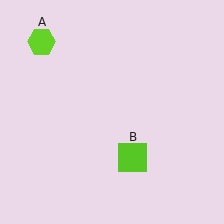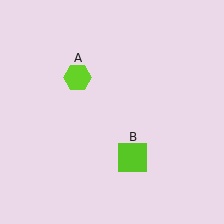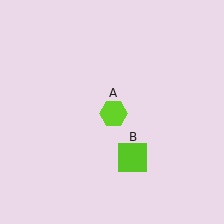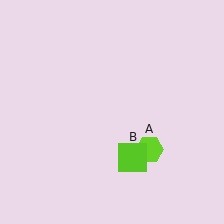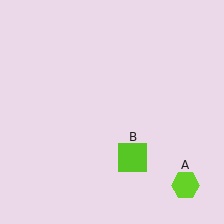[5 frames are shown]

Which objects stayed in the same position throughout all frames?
Lime square (object B) remained stationary.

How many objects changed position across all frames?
1 object changed position: lime hexagon (object A).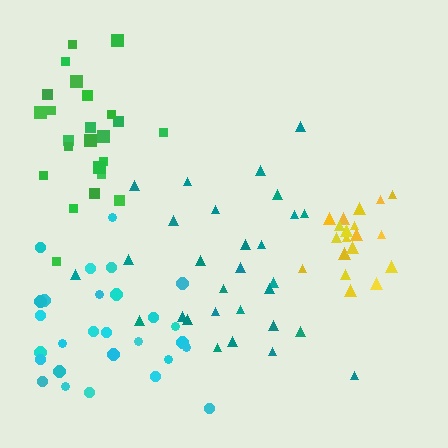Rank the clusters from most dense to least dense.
yellow, cyan, green, teal.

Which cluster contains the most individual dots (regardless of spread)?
Teal (29).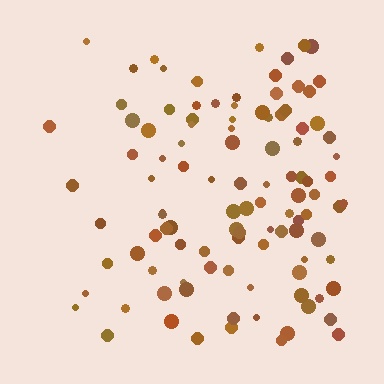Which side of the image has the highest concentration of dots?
The right.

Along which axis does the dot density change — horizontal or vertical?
Horizontal.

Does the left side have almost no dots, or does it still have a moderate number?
Still a moderate number, just noticeably fewer than the right.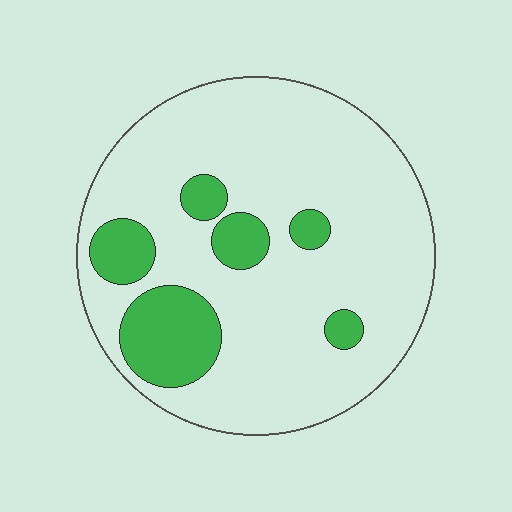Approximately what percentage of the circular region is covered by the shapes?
Approximately 20%.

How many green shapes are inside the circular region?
6.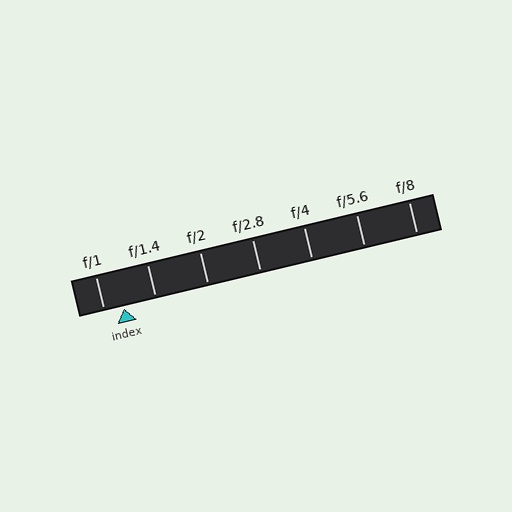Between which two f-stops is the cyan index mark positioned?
The index mark is between f/1 and f/1.4.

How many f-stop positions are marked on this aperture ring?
There are 7 f-stop positions marked.